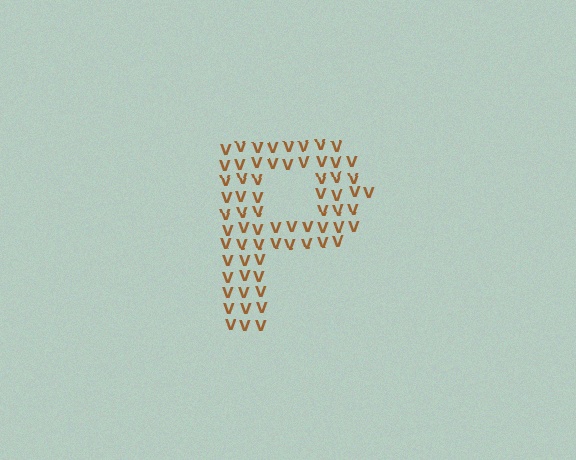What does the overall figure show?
The overall figure shows the letter P.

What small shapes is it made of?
It is made of small letter V's.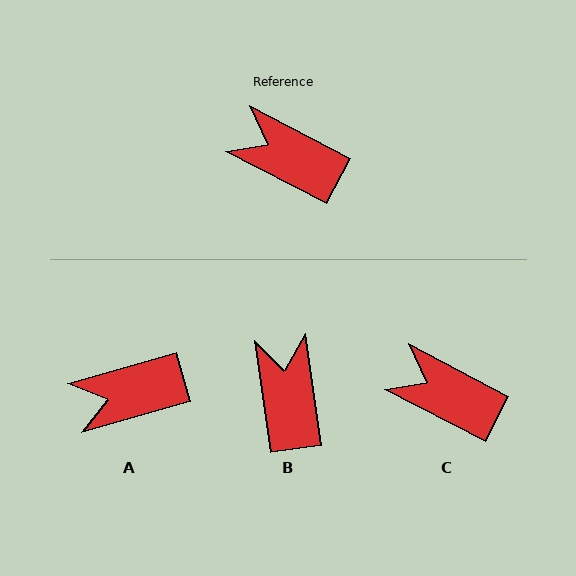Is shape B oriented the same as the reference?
No, it is off by about 55 degrees.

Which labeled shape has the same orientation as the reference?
C.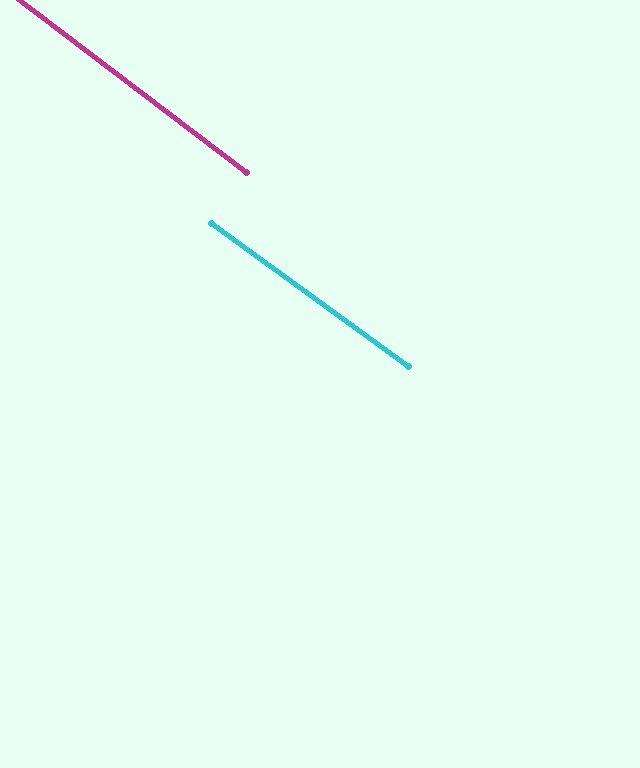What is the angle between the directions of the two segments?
Approximately 1 degree.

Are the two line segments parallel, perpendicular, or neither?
Parallel — their directions differ by only 1.5°.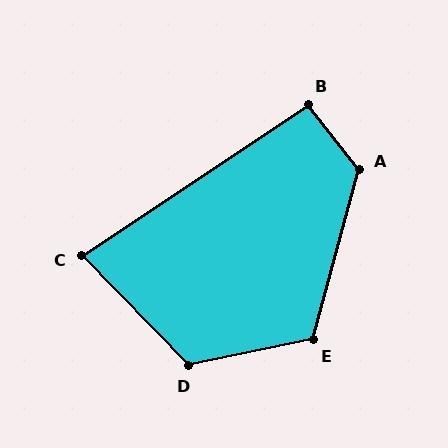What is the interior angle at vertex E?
Approximately 117 degrees (obtuse).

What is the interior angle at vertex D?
Approximately 122 degrees (obtuse).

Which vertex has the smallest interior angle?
C, at approximately 79 degrees.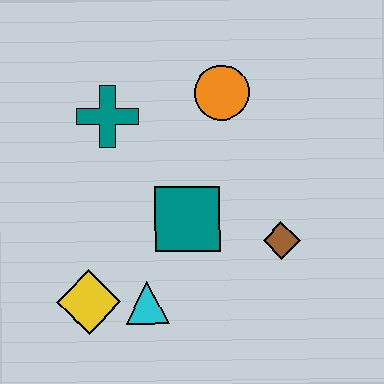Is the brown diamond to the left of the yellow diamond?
No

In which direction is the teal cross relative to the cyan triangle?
The teal cross is above the cyan triangle.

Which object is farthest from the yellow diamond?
The orange circle is farthest from the yellow diamond.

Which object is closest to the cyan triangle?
The yellow diamond is closest to the cyan triangle.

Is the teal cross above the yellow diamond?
Yes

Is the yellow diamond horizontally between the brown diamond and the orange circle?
No